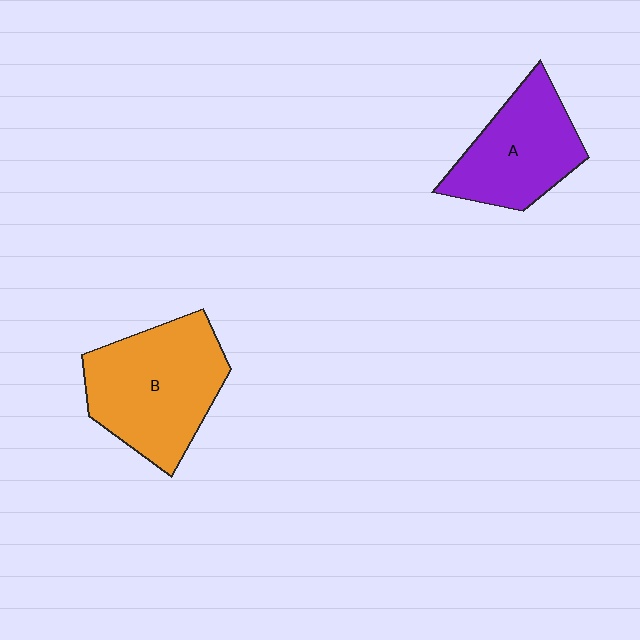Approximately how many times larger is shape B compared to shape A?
Approximately 1.3 times.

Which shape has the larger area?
Shape B (orange).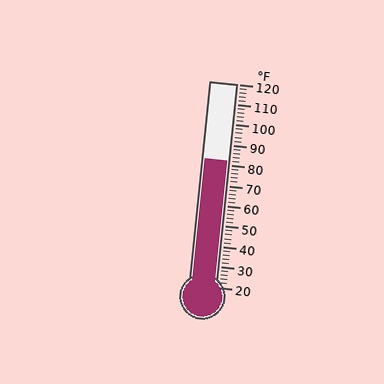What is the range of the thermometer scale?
The thermometer scale ranges from 20°F to 120°F.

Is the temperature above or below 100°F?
The temperature is below 100°F.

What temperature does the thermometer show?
The thermometer shows approximately 82°F.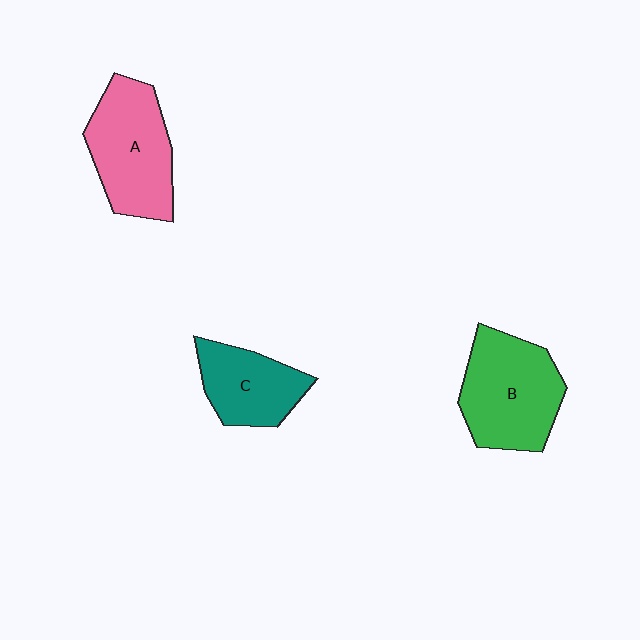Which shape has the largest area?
Shape B (green).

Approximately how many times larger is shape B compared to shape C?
Approximately 1.5 times.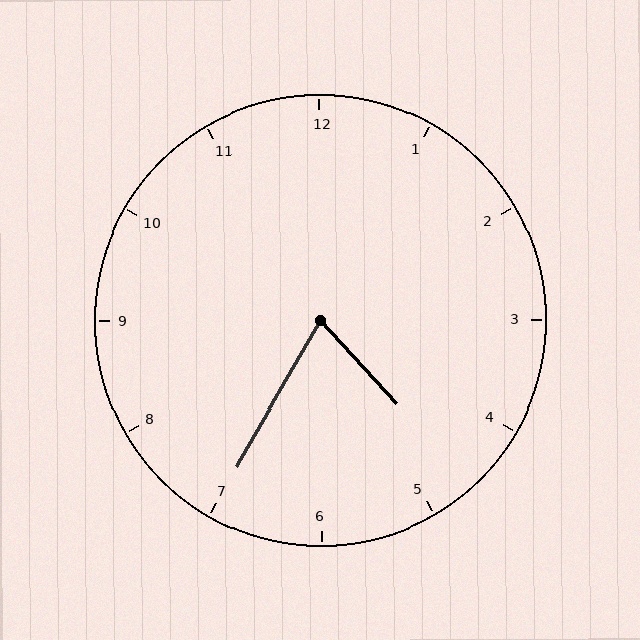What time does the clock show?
4:35.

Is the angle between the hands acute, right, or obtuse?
It is acute.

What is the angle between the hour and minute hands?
Approximately 72 degrees.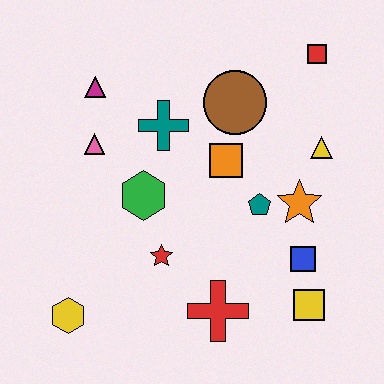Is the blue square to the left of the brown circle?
No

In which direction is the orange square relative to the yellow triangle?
The orange square is to the left of the yellow triangle.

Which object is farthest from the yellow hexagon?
The red square is farthest from the yellow hexagon.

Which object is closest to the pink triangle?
The magenta triangle is closest to the pink triangle.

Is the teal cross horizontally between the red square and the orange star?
No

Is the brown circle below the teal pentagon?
No